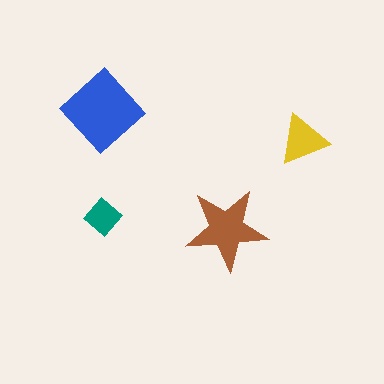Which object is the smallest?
The teal diamond.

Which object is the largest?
The blue diamond.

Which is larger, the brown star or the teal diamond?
The brown star.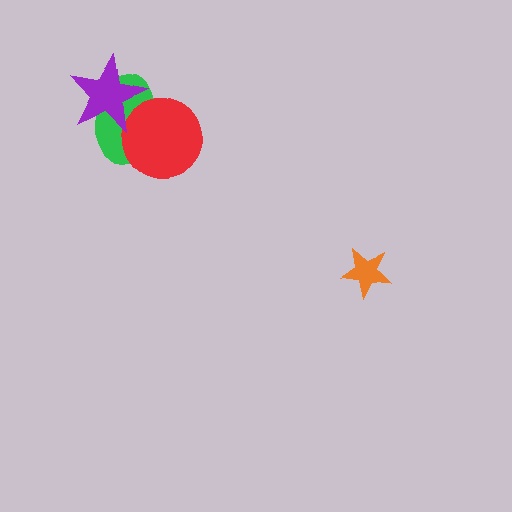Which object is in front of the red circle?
The purple star is in front of the red circle.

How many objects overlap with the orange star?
0 objects overlap with the orange star.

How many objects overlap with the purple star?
2 objects overlap with the purple star.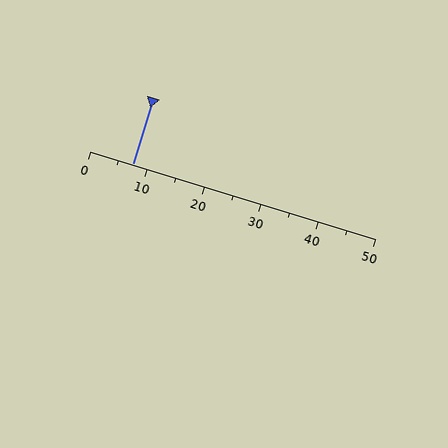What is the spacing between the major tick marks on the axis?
The major ticks are spaced 10 apart.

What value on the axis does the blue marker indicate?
The marker indicates approximately 7.5.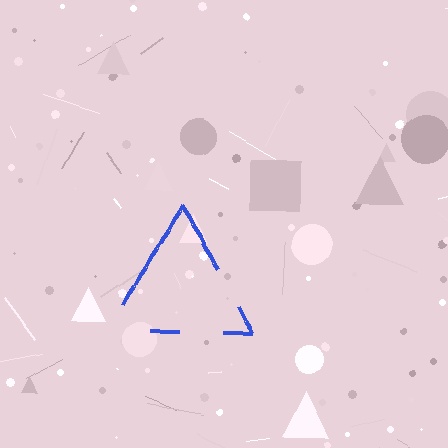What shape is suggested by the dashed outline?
The dashed outline suggests a triangle.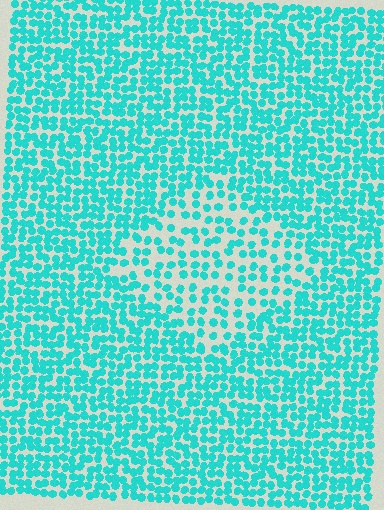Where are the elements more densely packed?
The elements are more densely packed outside the diamond boundary.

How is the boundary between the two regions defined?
The boundary is defined by a change in element density (approximately 1.8x ratio). All elements are the same color, size, and shape.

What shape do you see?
I see a diamond.